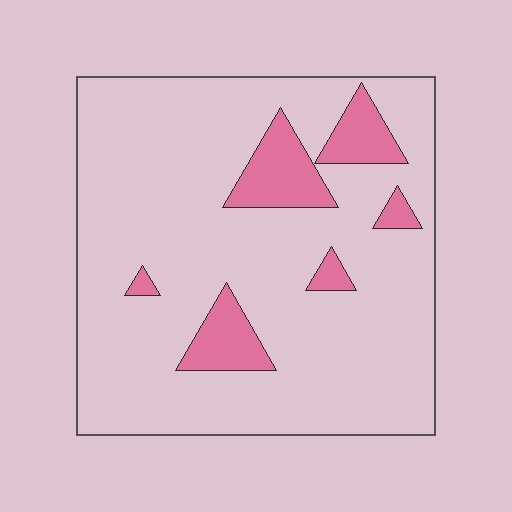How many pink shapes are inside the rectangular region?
6.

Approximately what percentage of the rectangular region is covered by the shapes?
Approximately 15%.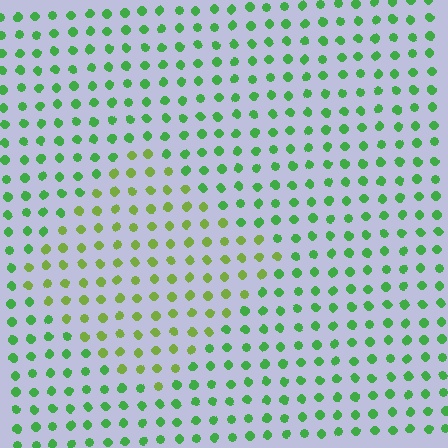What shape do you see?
I see a diamond.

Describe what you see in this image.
The image is filled with small green elements in a uniform arrangement. A diamond-shaped region is visible where the elements are tinted to a slightly different hue, forming a subtle color boundary.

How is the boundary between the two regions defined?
The boundary is defined purely by a slight shift in hue (about 35 degrees). Spacing, size, and orientation are identical on both sides.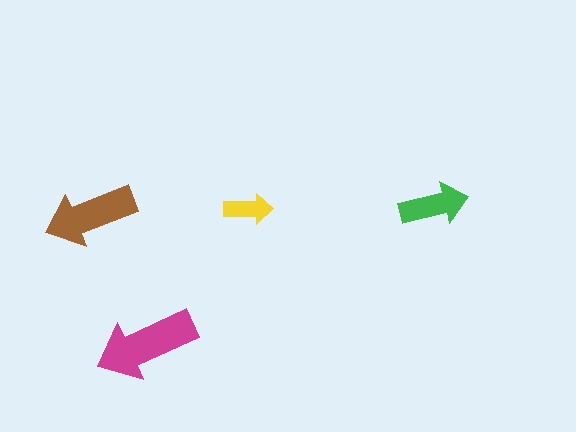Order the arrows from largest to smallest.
the magenta one, the brown one, the green one, the yellow one.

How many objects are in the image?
There are 4 objects in the image.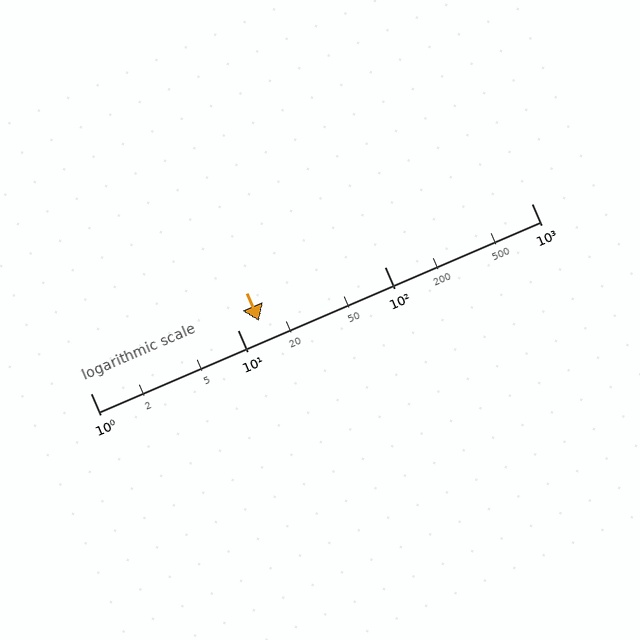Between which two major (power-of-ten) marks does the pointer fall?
The pointer is between 10 and 100.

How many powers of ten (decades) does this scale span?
The scale spans 3 decades, from 1 to 1000.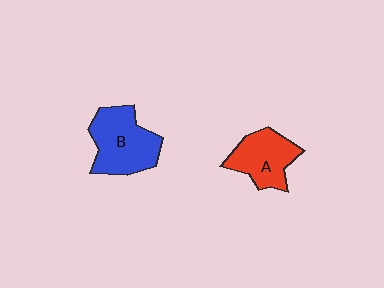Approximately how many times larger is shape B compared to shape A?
Approximately 1.2 times.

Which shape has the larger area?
Shape B (blue).